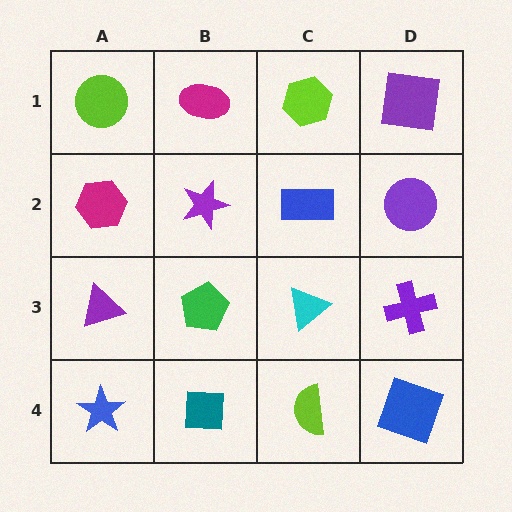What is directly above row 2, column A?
A lime circle.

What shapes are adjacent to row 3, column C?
A blue rectangle (row 2, column C), a lime semicircle (row 4, column C), a green pentagon (row 3, column B), a purple cross (row 3, column D).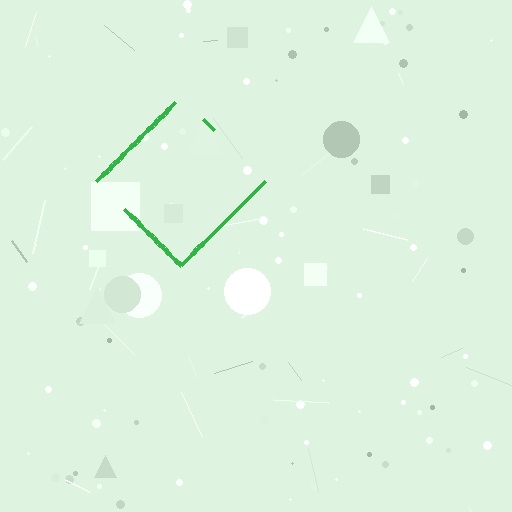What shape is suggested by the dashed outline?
The dashed outline suggests a diamond.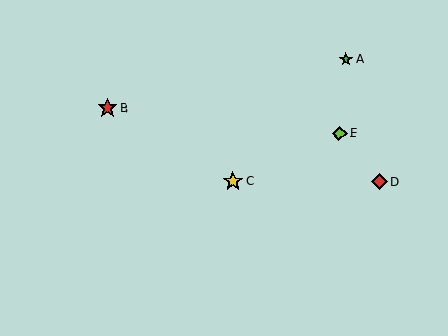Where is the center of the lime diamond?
The center of the lime diamond is at (339, 133).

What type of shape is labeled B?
Shape B is a red star.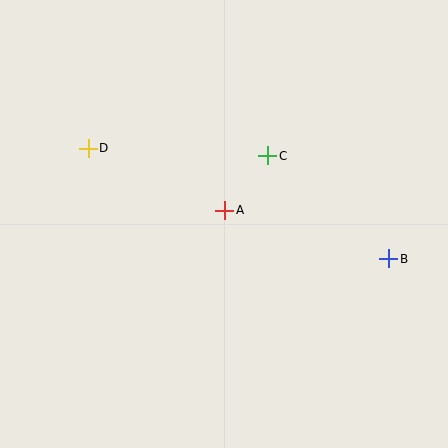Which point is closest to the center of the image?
Point A at (225, 210) is closest to the center.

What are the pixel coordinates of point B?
Point B is at (389, 259).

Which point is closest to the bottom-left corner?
Point D is closest to the bottom-left corner.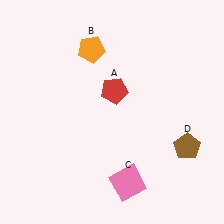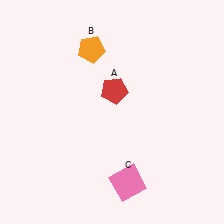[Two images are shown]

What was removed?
The brown pentagon (D) was removed in Image 2.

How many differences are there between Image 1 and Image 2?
There is 1 difference between the two images.